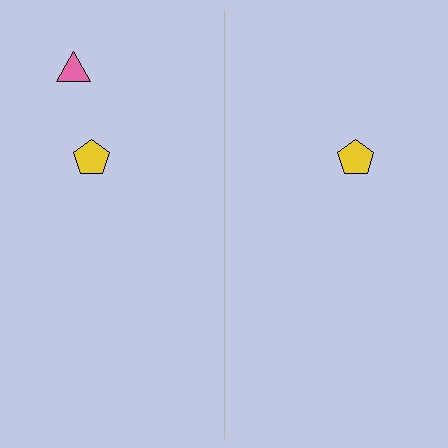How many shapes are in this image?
There are 3 shapes in this image.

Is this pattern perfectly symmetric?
No, the pattern is not perfectly symmetric. A pink triangle is missing from the right side.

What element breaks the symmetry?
A pink triangle is missing from the right side.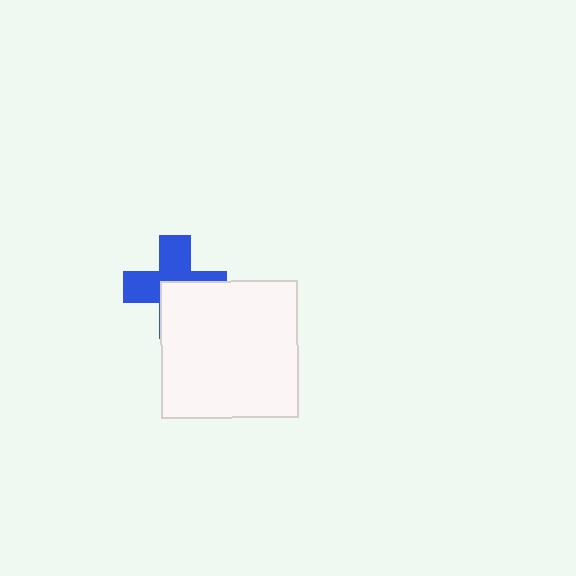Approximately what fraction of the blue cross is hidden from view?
Roughly 47% of the blue cross is hidden behind the white rectangle.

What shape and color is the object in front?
The object in front is a white rectangle.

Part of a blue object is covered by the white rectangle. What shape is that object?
It is a cross.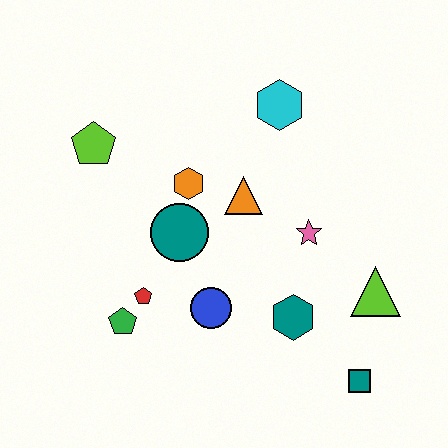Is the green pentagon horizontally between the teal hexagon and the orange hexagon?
No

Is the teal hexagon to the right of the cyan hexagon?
Yes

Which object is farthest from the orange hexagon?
The teal square is farthest from the orange hexagon.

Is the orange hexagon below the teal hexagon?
No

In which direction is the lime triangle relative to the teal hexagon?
The lime triangle is to the right of the teal hexagon.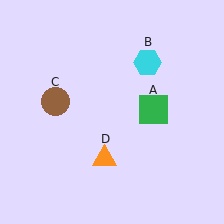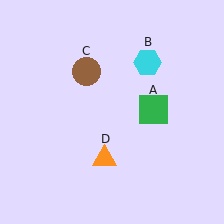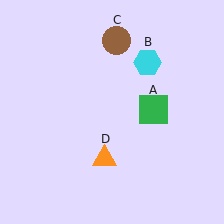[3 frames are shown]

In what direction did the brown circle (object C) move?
The brown circle (object C) moved up and to the right.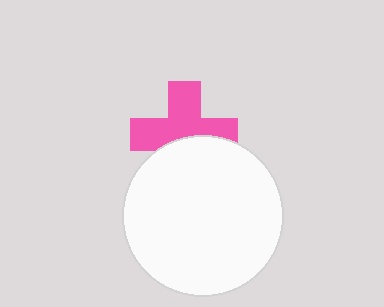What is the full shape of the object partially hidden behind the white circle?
The partially hidden object is a pink cross.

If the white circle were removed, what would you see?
You would see the complete pink cross.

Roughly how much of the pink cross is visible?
About half of it is visible (roughly 63%).